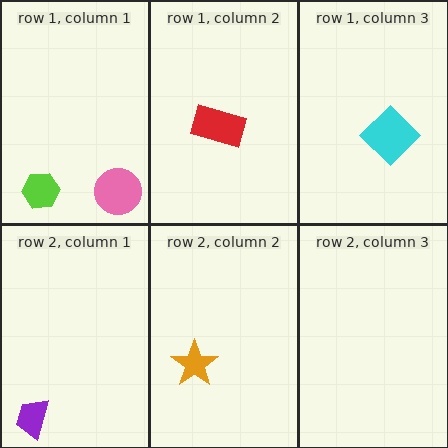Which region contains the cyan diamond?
The row 1, column 3 region.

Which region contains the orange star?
The row 2, column 2 region.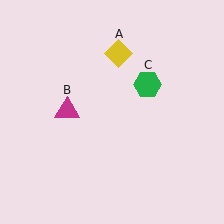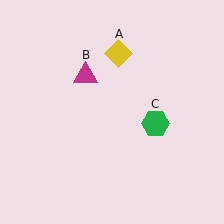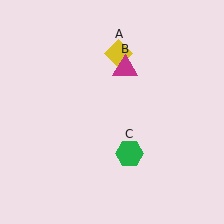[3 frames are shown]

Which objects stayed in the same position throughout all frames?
Yellow diamond (object A) remained stationary.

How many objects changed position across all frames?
2 objects changed position: magenta triangle (object B), green hexagon (object C).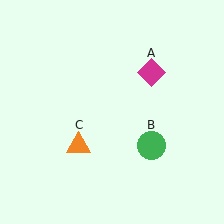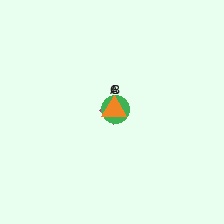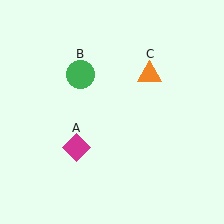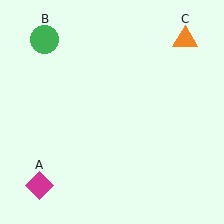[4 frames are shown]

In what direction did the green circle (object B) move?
The green circle (object B) moved up and to the left.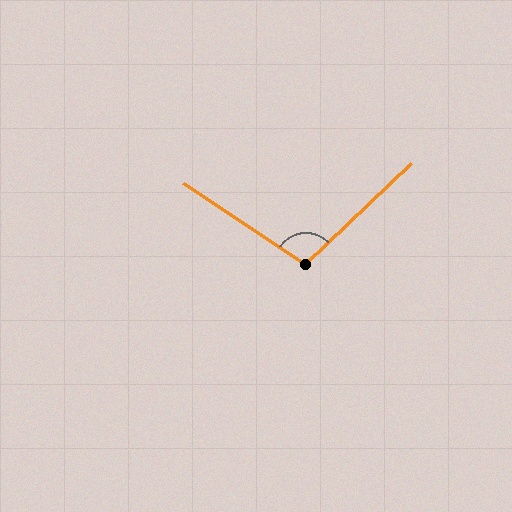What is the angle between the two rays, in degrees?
Approximately 103 degrees.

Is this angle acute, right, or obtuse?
It is obtuse.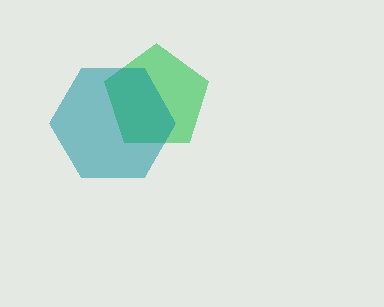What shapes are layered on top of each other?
The layered shapes are: a green pentagon, a teal hexagon.